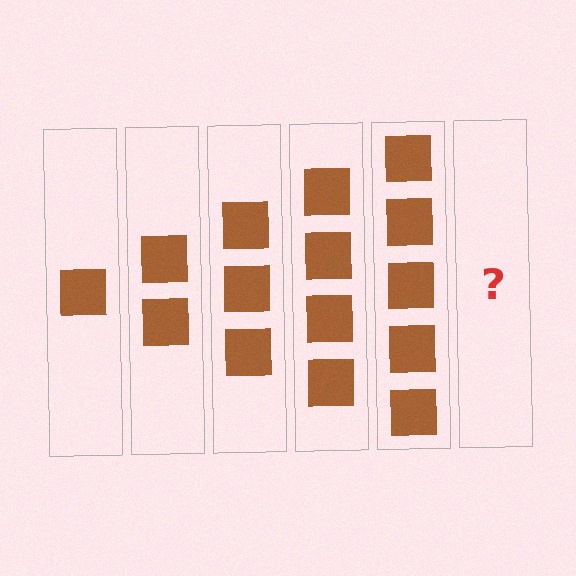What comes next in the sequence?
The next element should be 6 squares.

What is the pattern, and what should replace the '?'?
The pattern is that each step adds one more square. The '?' should be 6 squares.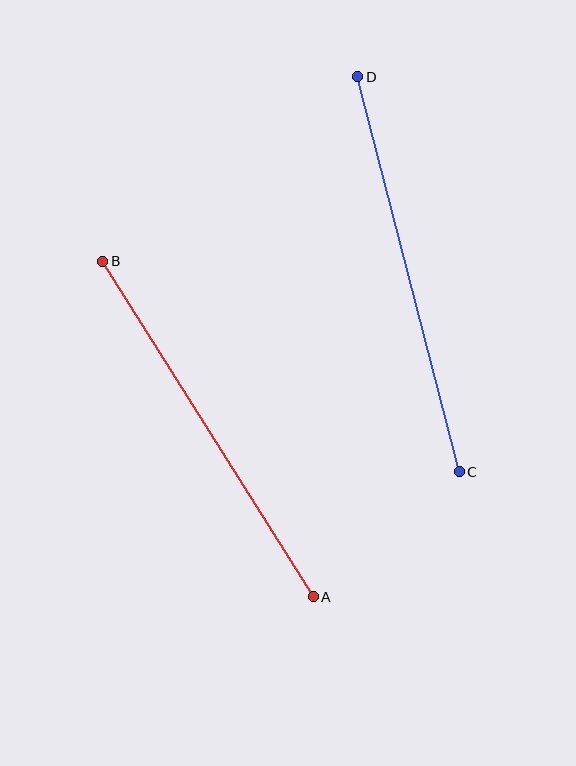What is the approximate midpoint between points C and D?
The midpoint is at approximately (408, 274) pixels.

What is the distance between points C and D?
The distance is approximately 408 pixels.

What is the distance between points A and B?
The distance is approximately 396 pixels.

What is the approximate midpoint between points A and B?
The midpoint is at approximately (208, 429) pixels.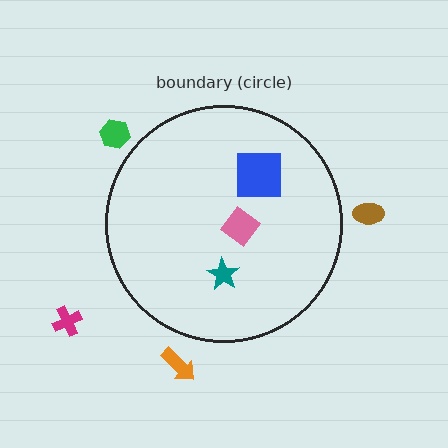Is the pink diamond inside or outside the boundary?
Inside.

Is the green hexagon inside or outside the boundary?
Outside.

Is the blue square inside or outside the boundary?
Inside.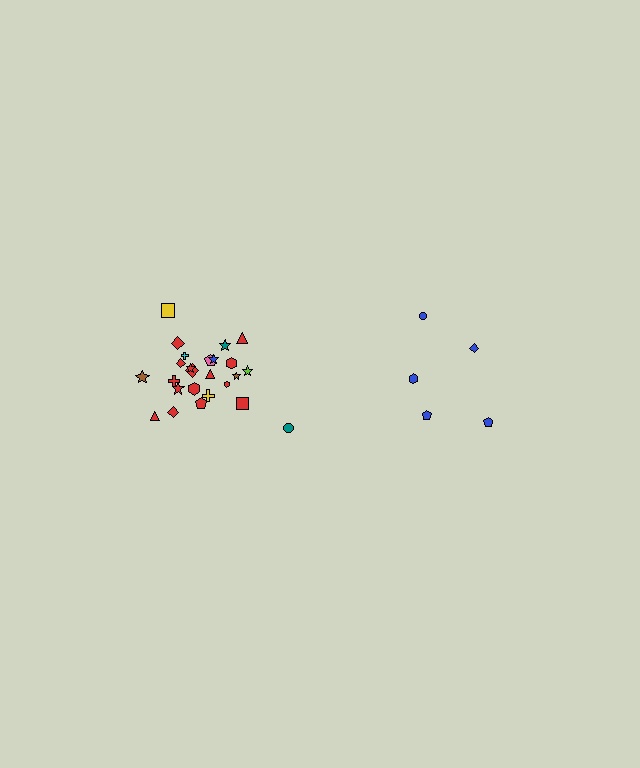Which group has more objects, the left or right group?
The left group.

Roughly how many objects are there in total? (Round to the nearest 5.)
Roughly 30 objects in total.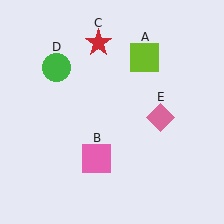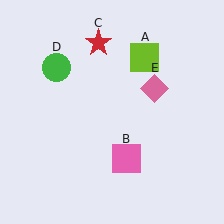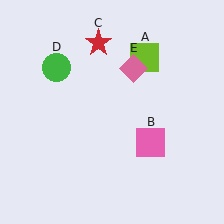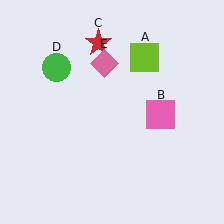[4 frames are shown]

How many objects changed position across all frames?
2 objects changed position: pink square (object B), pink diamond (object E).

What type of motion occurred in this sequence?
The pink square (object B), pink diamond (object E) rotated counterclockwise around the center of the scene.